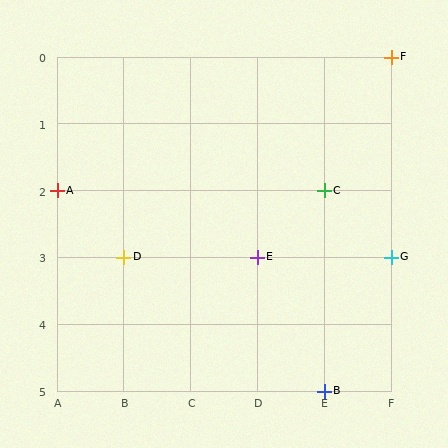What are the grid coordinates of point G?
Point G is at grid coordinates (F, 3).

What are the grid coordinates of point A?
Point A is at grid coordinates (A, 2).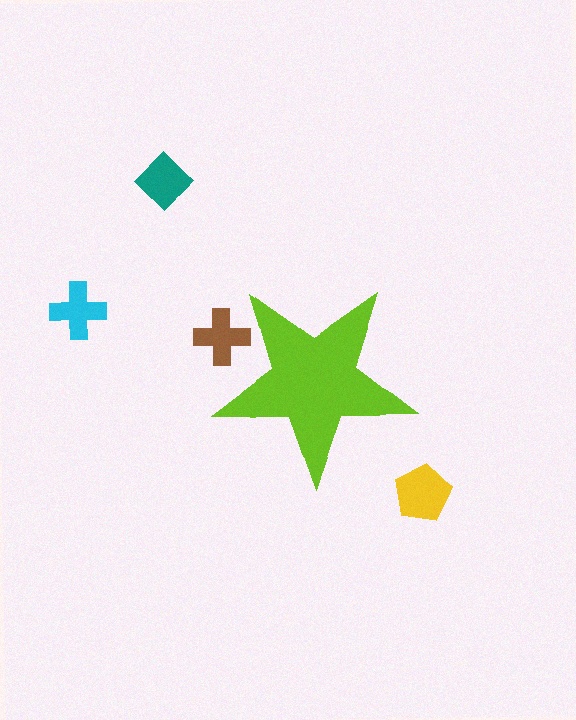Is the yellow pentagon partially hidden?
No, the yellow pentagon is fully visible.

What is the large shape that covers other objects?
A lime star.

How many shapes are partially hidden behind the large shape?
1 shape is partially hidden.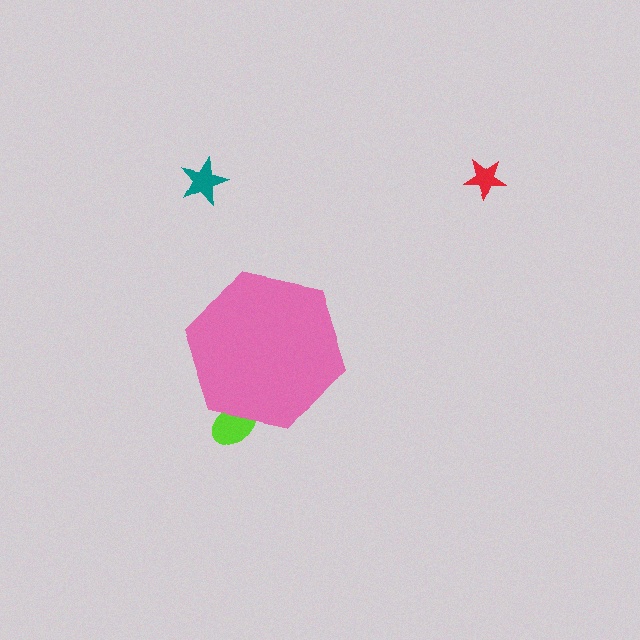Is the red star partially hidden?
No, the red star is fully visible.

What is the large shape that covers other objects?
A pink hexagon.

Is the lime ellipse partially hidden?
Yes, the lime ellipse is partially hidden behind the pink hexagon.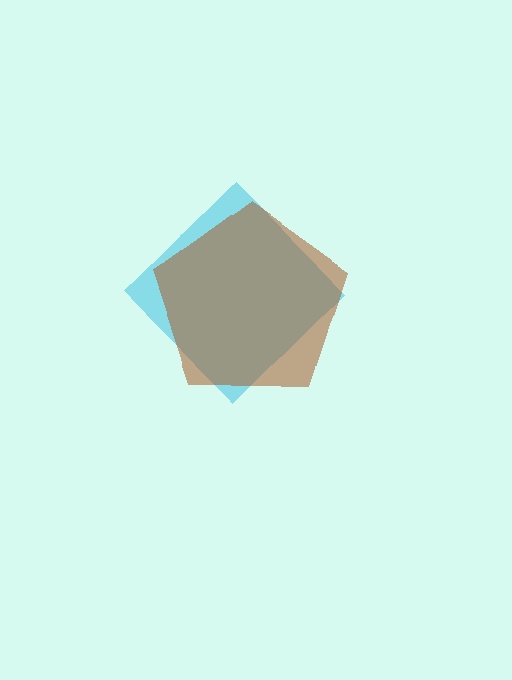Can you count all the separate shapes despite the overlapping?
Yes, there are 2 separate shapes.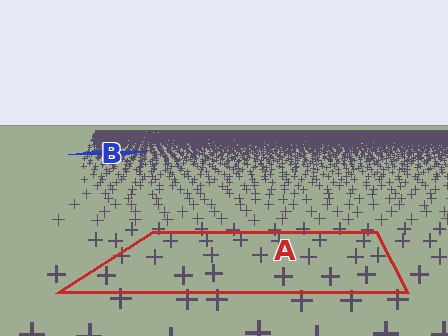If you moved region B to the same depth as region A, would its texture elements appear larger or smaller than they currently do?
They would appear larger. At a closer depth, the same texture elements are projected at a bigger on-screen size.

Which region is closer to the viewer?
Region A is closer. The texture elements there are larger and more spread out.